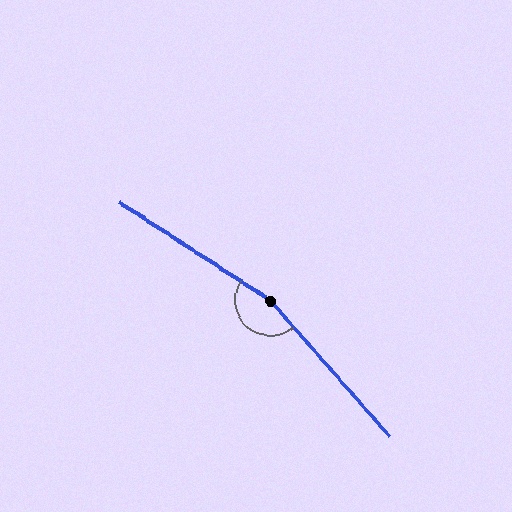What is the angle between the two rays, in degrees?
Approximately 164 degrees.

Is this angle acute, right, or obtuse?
It is obtuse.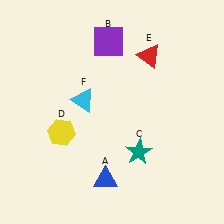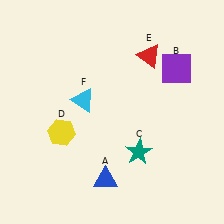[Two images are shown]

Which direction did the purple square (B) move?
The purple square (B) moved right.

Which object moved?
The purple square (B) moved right.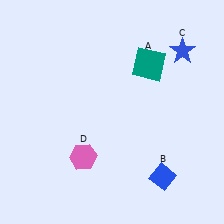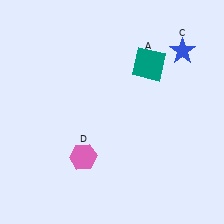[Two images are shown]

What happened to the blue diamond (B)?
The blue diamond (B) was removed in Image 2. It was in the bottom-right area of Image 1.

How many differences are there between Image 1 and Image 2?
There is 1 difference between the two images.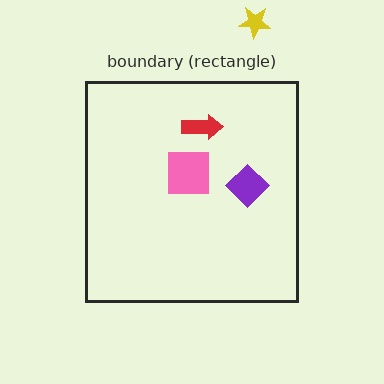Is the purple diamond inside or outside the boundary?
Inside.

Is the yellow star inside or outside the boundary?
Outside.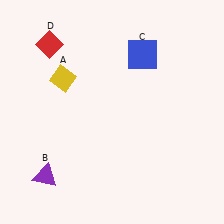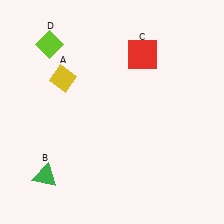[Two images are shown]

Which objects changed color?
B changed from purple to green. C changed from blue to red. D changed from red to lime.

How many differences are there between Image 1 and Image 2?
There are 3 differences between the two images.